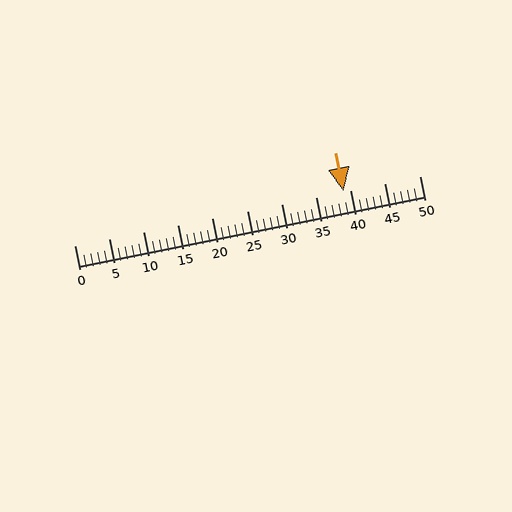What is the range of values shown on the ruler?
The ruler shows values from 0 to 50.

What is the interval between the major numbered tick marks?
The major tick marks are spaced 5 units apart.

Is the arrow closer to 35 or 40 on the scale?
The arrow is closer to 40.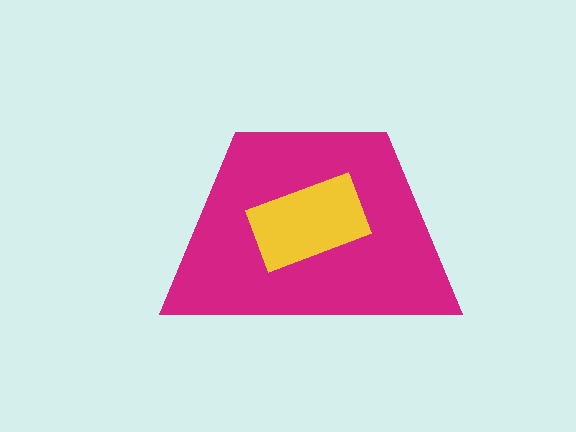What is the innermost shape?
The yellow rectangle.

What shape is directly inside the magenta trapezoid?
The yellow rectangle.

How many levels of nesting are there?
2.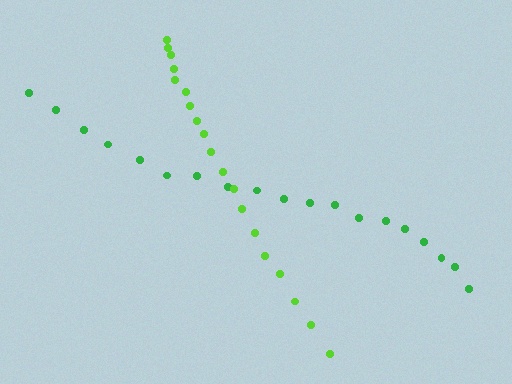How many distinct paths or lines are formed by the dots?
There are 2 distinct paths.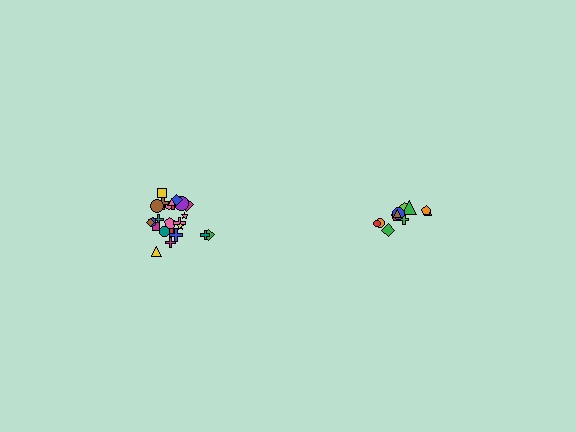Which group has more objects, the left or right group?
The left group.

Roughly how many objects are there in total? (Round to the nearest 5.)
Roughly 35 objects in total.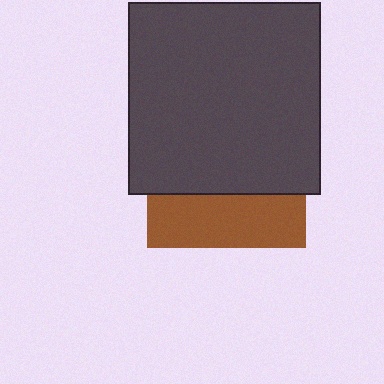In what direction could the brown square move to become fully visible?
The brown square could move down. That would shift it out from behind the dark gray square entirely.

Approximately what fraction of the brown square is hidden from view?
Roughly 67% of the brown square is hidden behind the dark gray square.